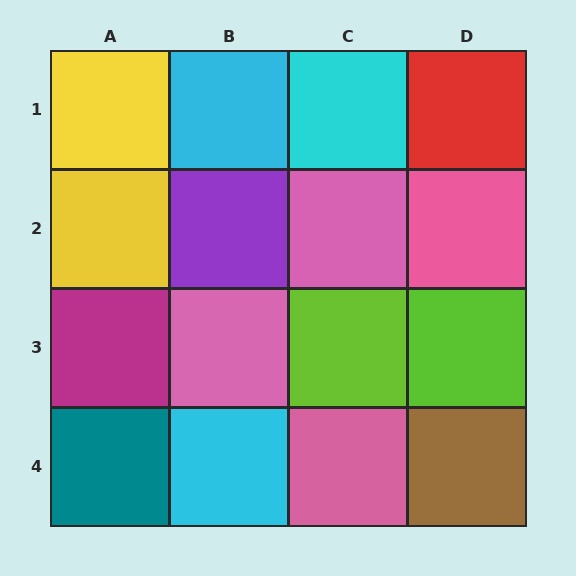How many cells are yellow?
2 cells are yellow.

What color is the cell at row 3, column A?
Magenta.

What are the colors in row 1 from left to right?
Yellow, cyan, cyan, red.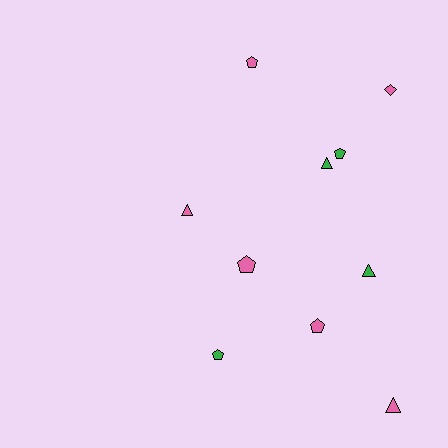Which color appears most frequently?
Pink, with 6 objects.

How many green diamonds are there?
There are no green diamonds.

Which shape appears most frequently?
Pentagon, with 5 objects.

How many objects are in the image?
There are 10 objects.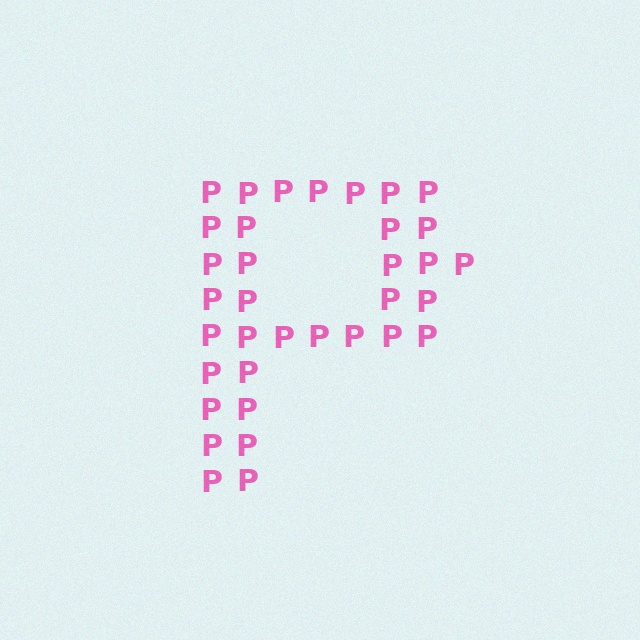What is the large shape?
The large shape is the letter P.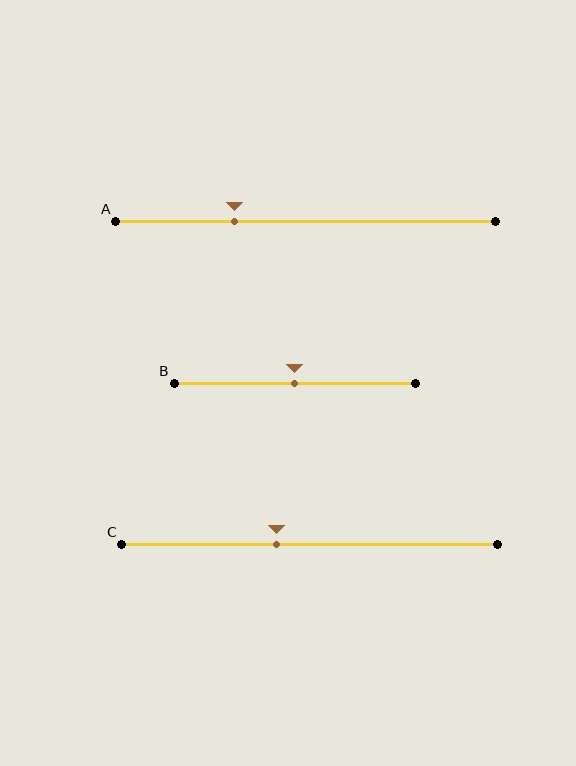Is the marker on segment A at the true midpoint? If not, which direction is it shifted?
No, the marker on segment A is shifted to the left by about 19% of the segment length.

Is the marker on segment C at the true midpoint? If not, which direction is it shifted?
No, the marker on segment C is shifted to the left by about 9% of the segment length.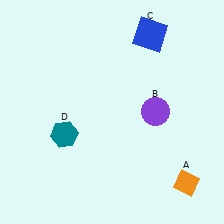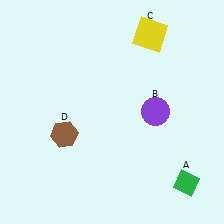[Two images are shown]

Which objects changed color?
A changed from orange to green. C changed from blue to yellow. D changed from teal to brown.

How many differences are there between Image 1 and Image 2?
There are 3 differences between the two images.